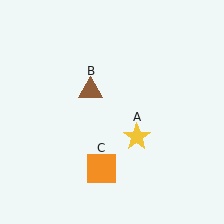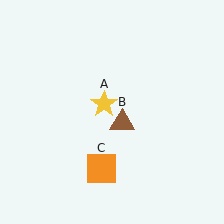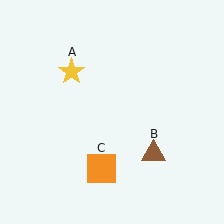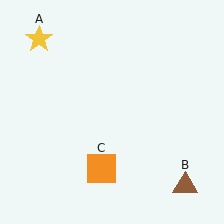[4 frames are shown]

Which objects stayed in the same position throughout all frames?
Orange square (object C) remained stationary.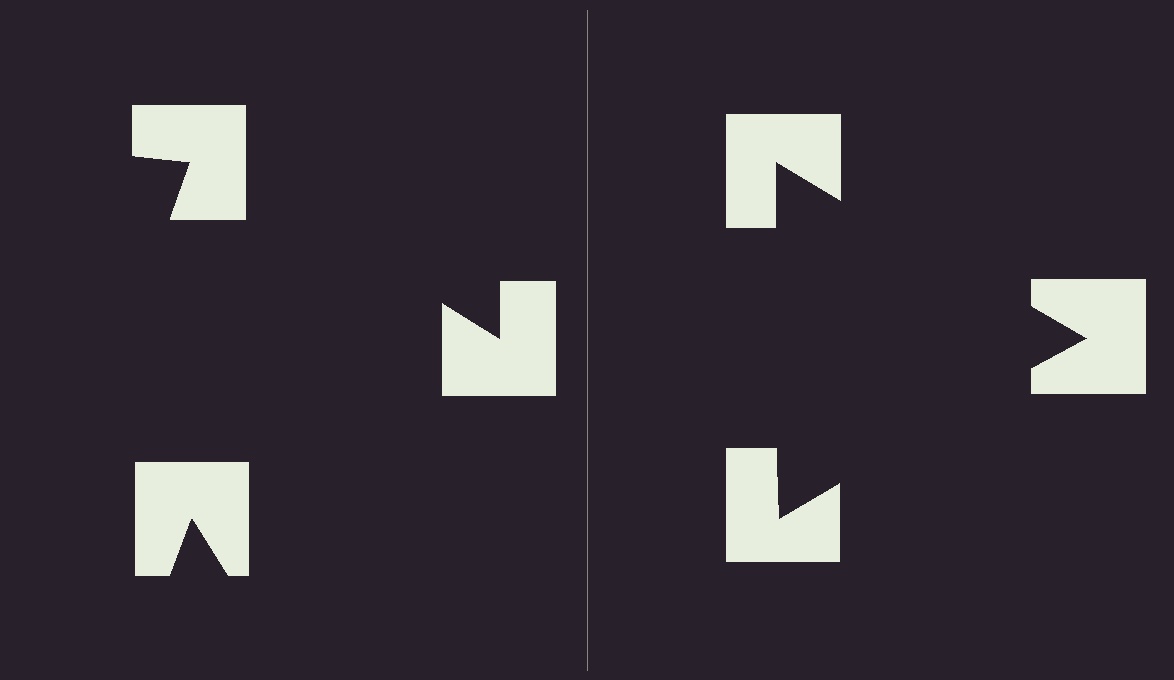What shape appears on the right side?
An illusory triangle.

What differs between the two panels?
The notched squares are positioned identically on both sides; only the wedge orientations differ. On the right they align to a triangle; on the left they are misaligned.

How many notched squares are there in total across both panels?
6 — 3 on each side.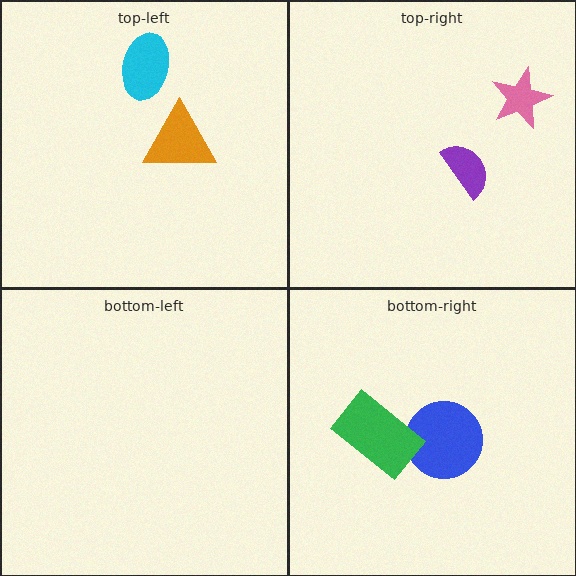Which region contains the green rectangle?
The bottom-right region.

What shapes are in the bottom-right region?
The blue circle, the green rectangle.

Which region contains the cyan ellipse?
The top-left region.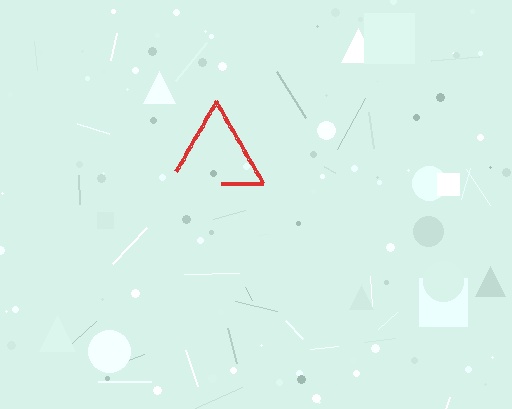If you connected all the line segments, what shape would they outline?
They would outline a triangle.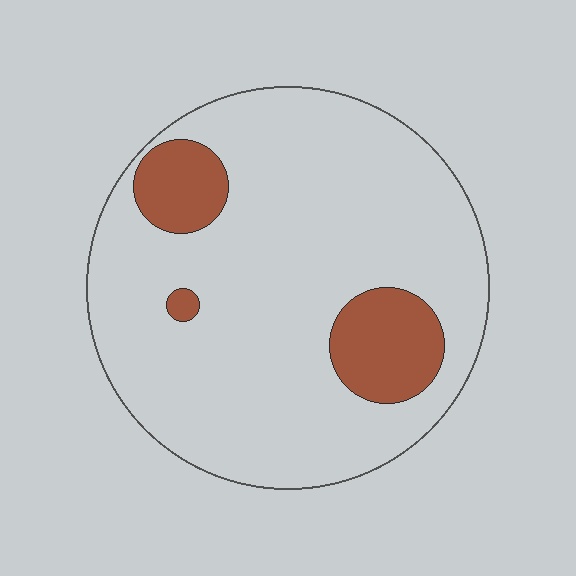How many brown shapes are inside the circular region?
3.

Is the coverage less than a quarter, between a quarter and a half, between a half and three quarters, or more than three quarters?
Less than a quarter.